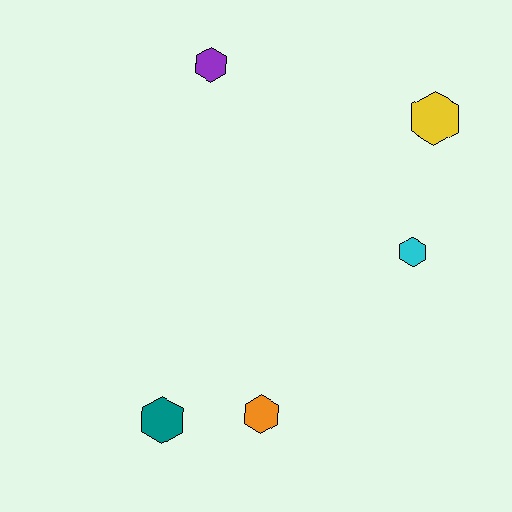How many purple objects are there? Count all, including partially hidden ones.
There is 1 purple object.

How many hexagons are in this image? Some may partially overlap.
There are 5 hexagons.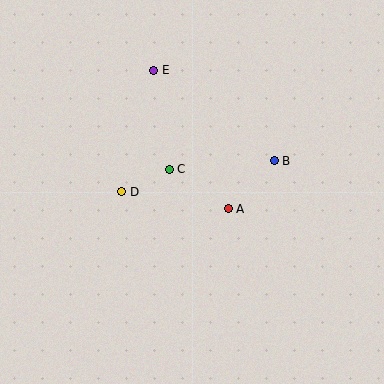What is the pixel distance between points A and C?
The distance between A and C is 71 pixels.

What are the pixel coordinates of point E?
Point E is at (154, 70).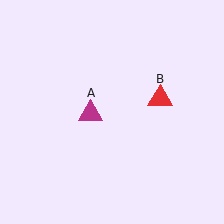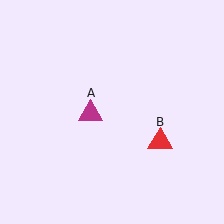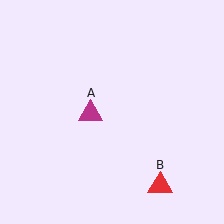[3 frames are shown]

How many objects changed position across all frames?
1 object changed position: red triangle (object B).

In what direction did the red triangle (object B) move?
The red triangle (object B) moved down.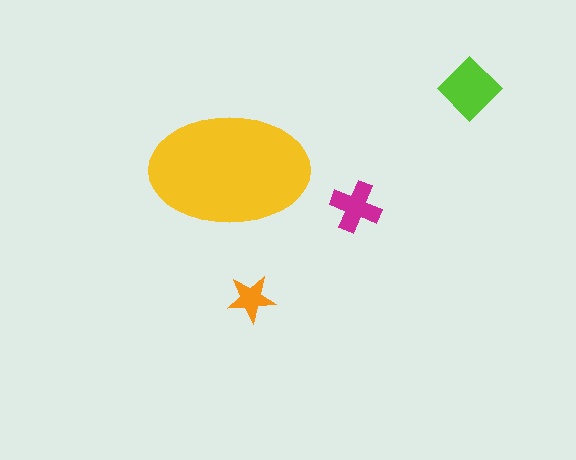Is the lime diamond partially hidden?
No, the lime diamond is fully visible.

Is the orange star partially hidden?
No, the orange star is fully visible.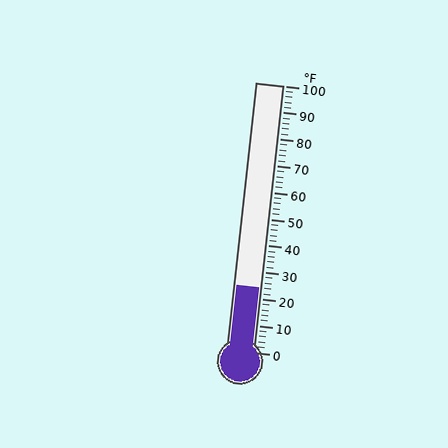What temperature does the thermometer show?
The thermometer shows approximately 24°F.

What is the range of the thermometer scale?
The thermometer scale ranges from 0°F to 100°F.